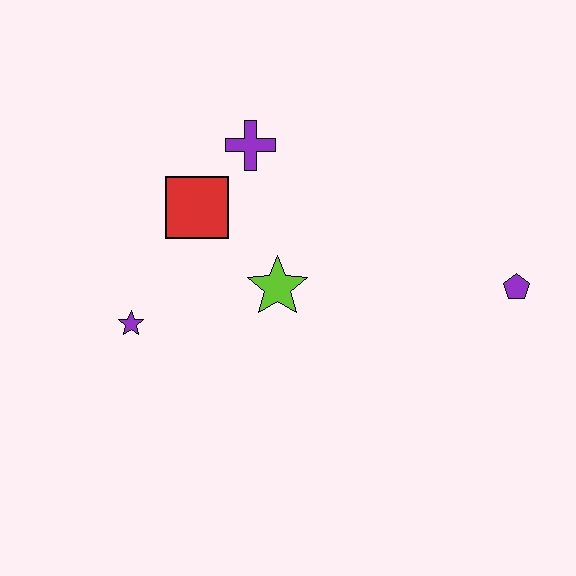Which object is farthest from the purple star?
The purple pentagon is farthest from the purple star.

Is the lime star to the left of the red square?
No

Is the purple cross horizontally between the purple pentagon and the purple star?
Yes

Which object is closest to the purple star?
The red square is closest to the purple star.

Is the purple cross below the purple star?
No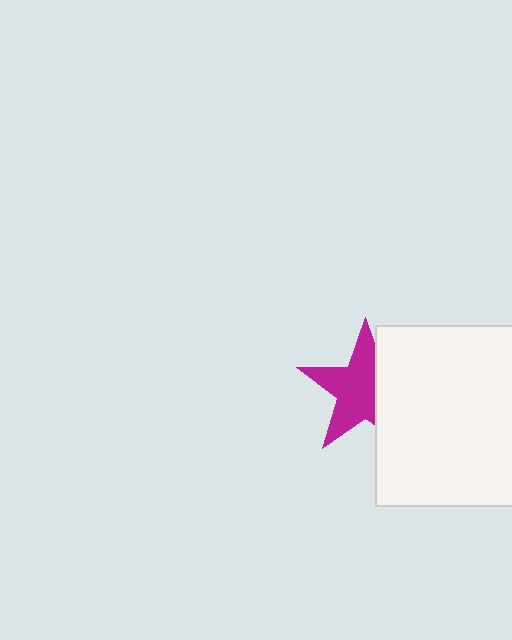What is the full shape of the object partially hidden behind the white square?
The partially hidden object is a magenta star.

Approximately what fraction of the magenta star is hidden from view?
Roughly 35% of the magenta star is hidden behind the white square.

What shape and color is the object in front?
The object in front is a white square.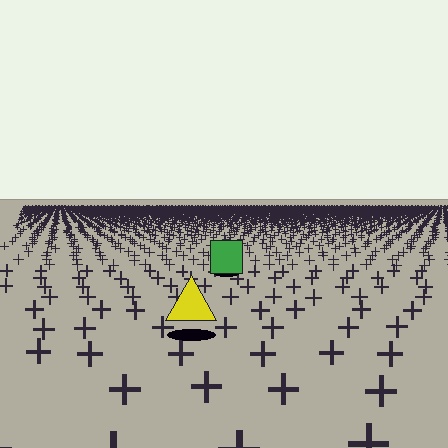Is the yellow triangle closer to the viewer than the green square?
Yes. The yellow triangle is closer — you can tell from the texture gradient: the ground texture is coarser near it.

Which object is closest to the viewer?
The yellow triangle is closest. The texture marks near it are larger and more spread out.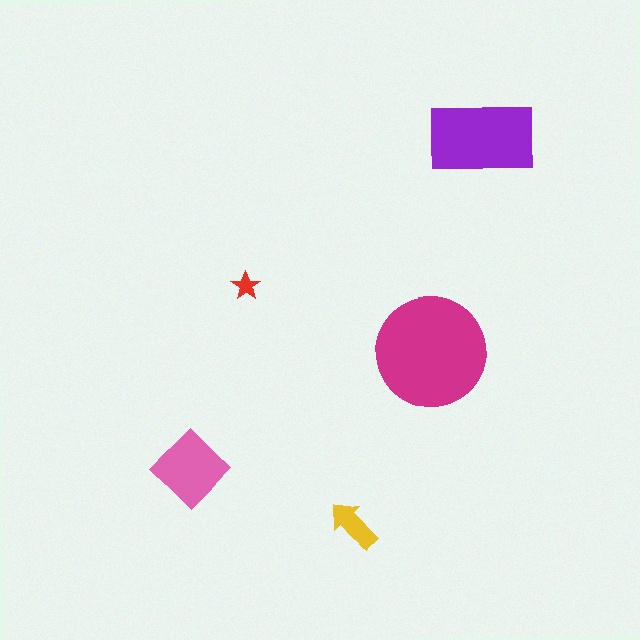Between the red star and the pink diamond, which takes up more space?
The pink diamond.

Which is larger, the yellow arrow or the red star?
The yellow arrow.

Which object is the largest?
The magenta circle.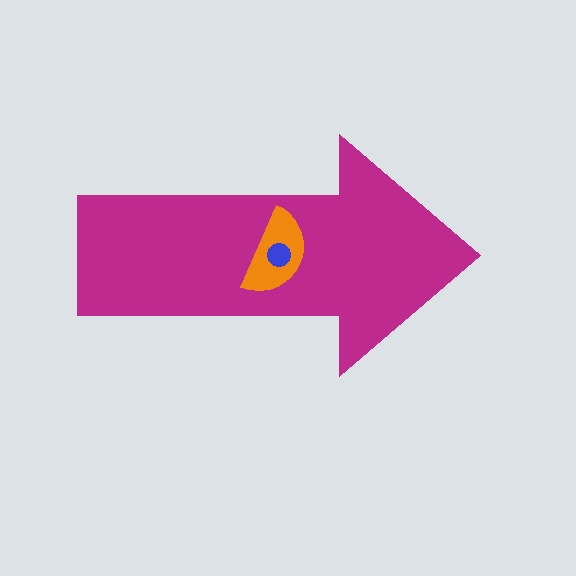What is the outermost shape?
The magenta arrow.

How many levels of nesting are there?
3.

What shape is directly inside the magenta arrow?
The orange semicircle.